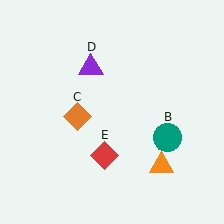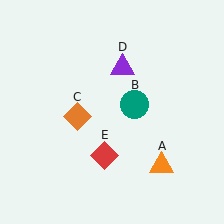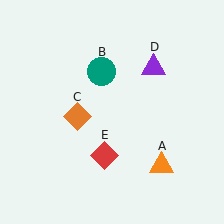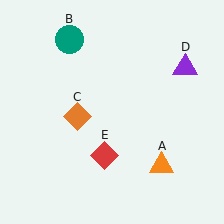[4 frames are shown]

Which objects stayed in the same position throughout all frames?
Orange triangle (object A) and orange diamond (object C) and red diamond (object E) remained stationary.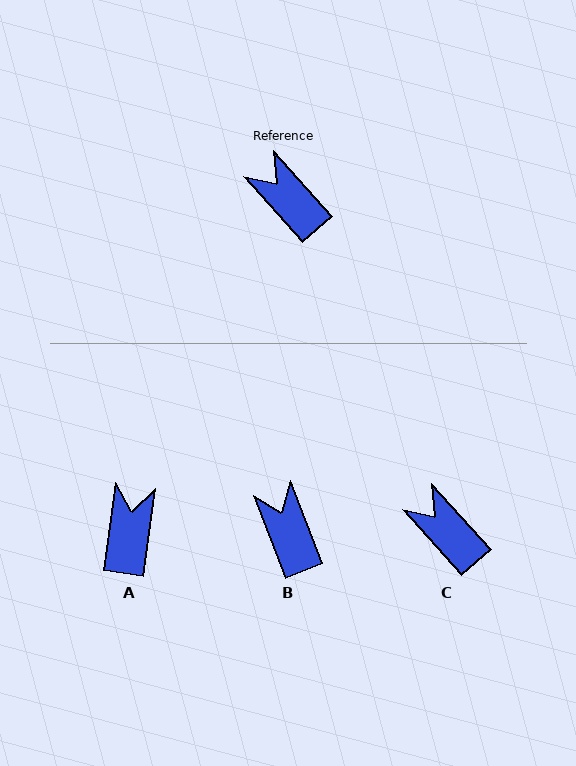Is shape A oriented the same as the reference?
No, it is off by about 50 degrees.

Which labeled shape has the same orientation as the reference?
C.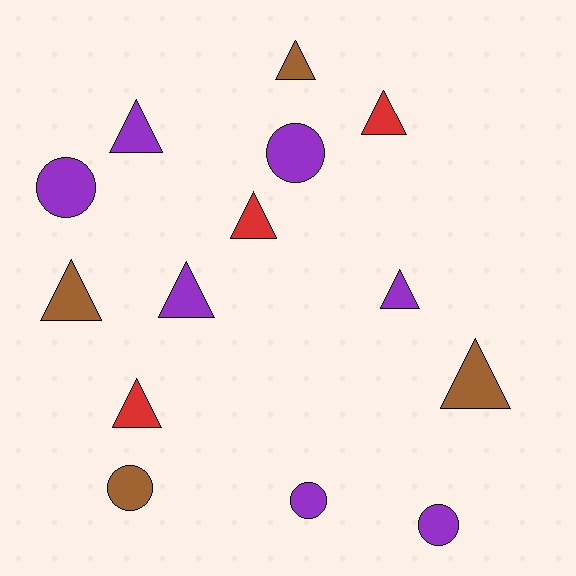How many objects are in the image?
There are 14 objects.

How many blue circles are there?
There are no blue circles.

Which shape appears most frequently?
Triangle, with 9 objects.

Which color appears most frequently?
Purple, with 7 objects.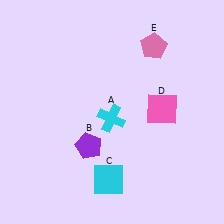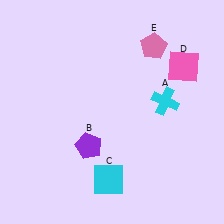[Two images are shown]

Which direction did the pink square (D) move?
The pink square (D) moved up.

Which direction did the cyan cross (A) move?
The cyan cross (A) moved right.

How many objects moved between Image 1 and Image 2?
2 objects moved between the two images.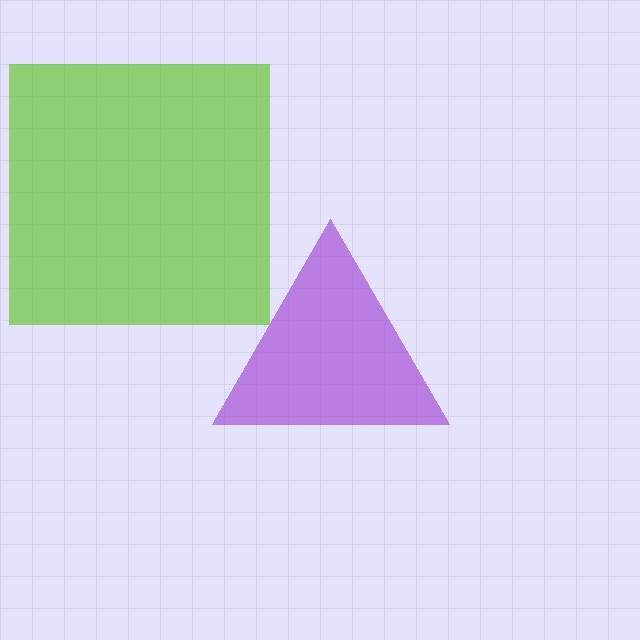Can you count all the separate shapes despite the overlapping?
Yes, there are 2 separate shapes.